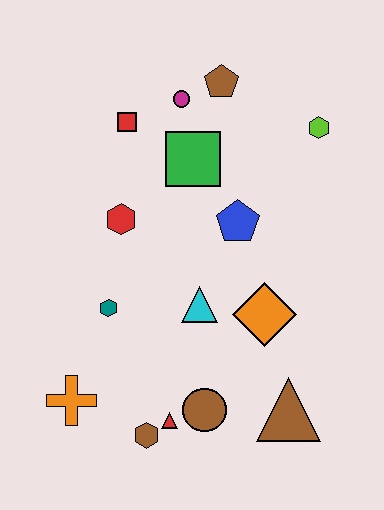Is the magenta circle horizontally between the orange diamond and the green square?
No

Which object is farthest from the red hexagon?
The brown triangle is farthest from the red hexagon.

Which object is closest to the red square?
The magenta circle is closest to the red square.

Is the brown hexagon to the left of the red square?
No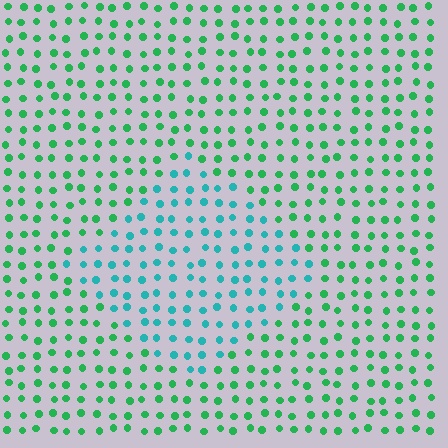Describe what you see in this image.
The image is filled with small green elements in a uniform arrangement. A diamond-shaped region is visible where the elements are tinted to a slightly different hue, forming a subtle color boundary.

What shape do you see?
I see a diamond.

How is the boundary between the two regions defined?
The boundary is defined purely by a slight shift in hue (about 40 degrees). Spacing, size, and orientation are identical on both sides.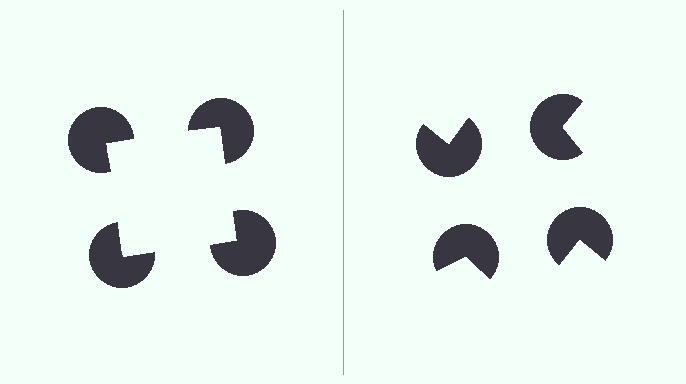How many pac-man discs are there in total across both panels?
8 — 4 on each side.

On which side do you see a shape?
An illusory square appears on the left side. On the right side the wedge cuts are rotated, so no coherent shape forms.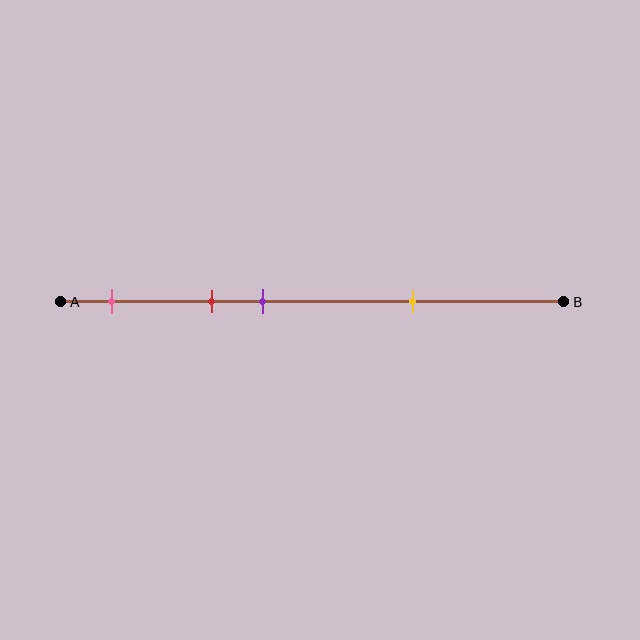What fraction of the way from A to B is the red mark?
The red mark is approximately 30% (0.3) of the way from A to B.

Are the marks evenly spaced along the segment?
No, the marks are not evenly spaced.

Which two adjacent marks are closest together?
The red and purple marks are the closest adjacent pair.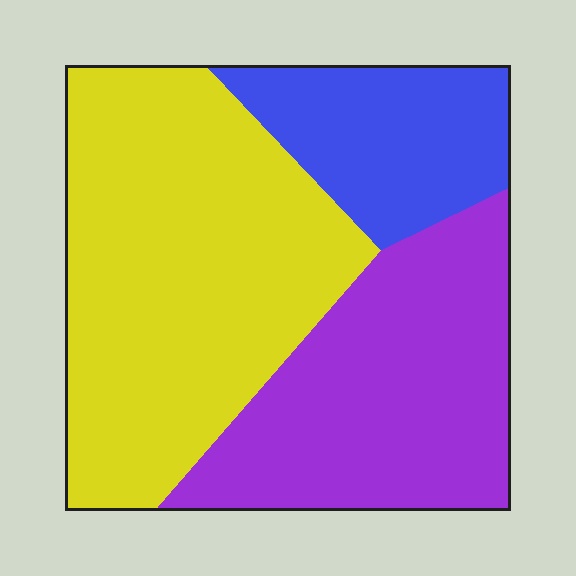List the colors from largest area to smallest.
From largest to smallest: yellow, purple, blue.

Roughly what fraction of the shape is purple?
Purple takes up about one third (1/3) of the shape.